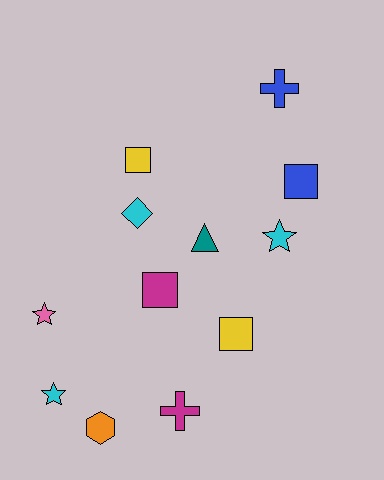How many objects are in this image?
There are 12 objects.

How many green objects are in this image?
There are no green objects.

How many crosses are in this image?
There are 2 crosses.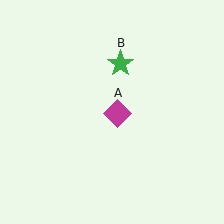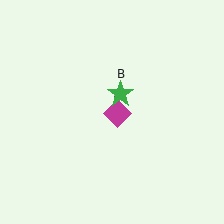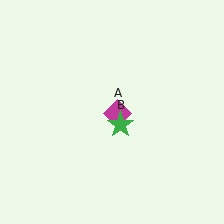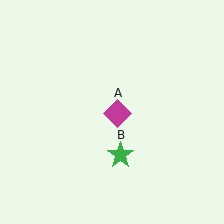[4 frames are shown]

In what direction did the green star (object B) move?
The green star (object B) moved down.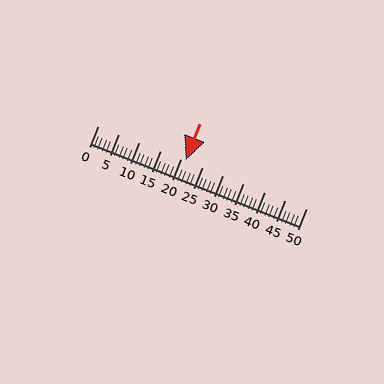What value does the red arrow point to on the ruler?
The red arrow points to approximately 21.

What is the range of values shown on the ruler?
The ruler shows values from 0 to 50.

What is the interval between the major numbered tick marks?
The major tick marks are spaced 5 units apart.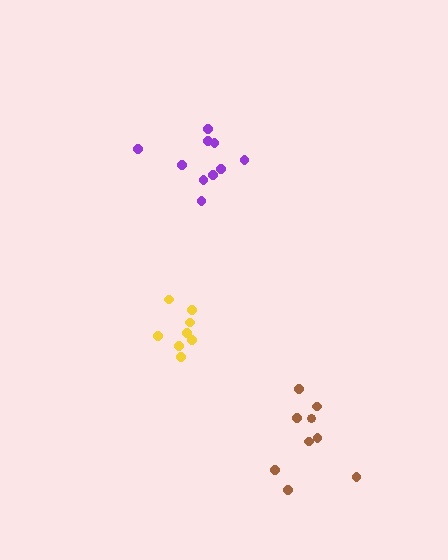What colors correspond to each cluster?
The clusters are colored: yellow, brown, purple.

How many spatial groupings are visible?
There are 3 spatial groupings.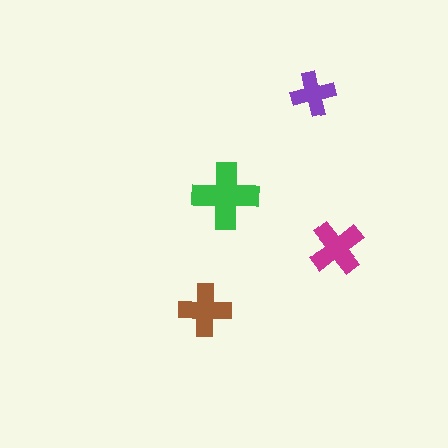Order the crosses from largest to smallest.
the green one, the magenta one, the brown one, the purple one.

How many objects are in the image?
There are 4 objects in the image.